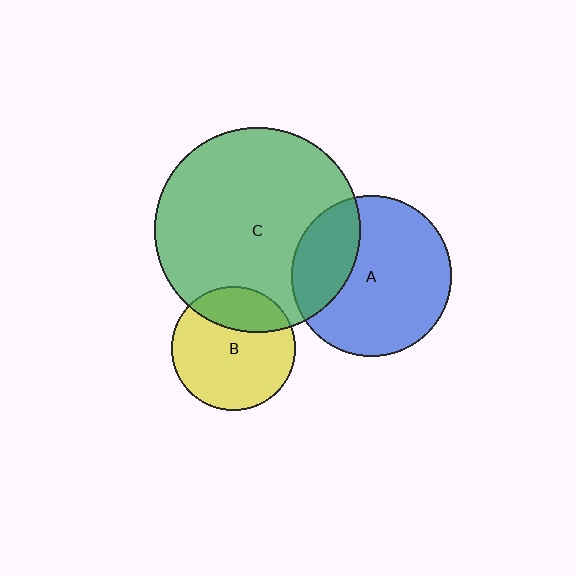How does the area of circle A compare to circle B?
Approximately 1.7 times.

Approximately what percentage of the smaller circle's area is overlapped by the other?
Approximately 25%.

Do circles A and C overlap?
Yes.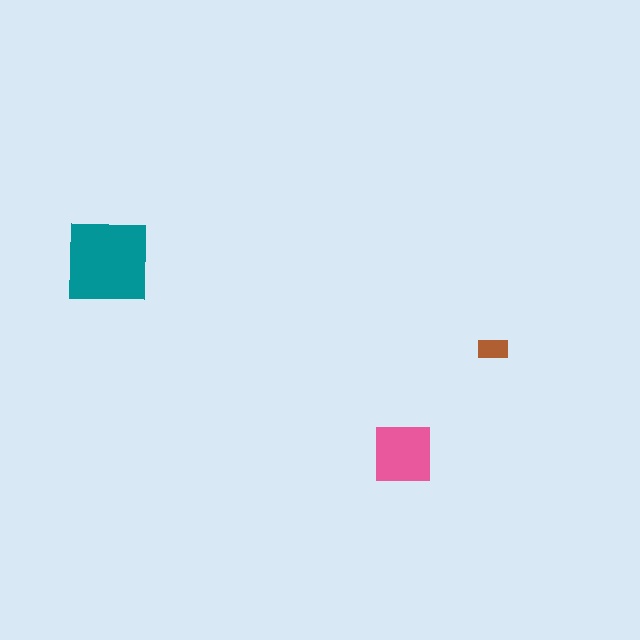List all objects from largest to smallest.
The teal square, the pink square, the brown rectangle.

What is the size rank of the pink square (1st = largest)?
2nd.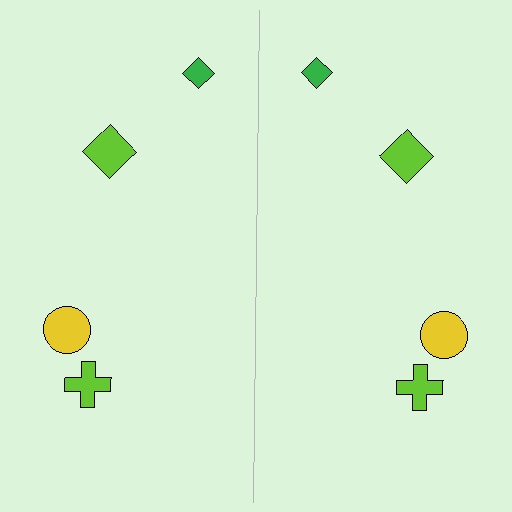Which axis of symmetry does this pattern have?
The pattern has a vertical axis of symmetry running through the center of the image.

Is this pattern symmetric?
Yes, this pattern has bilateral (reflection) symmetry.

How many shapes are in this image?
There are 8 shapes in this image.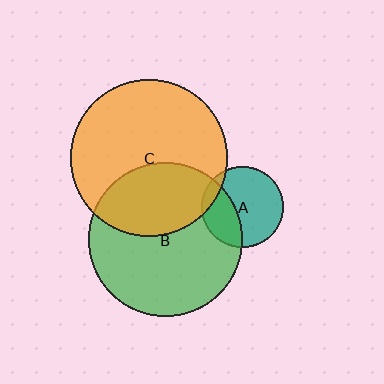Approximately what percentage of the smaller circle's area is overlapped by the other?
Approximately 35%.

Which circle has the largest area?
Circle C (orange).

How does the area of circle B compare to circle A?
Approximately 3.6 times.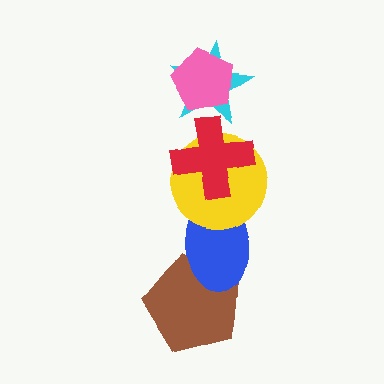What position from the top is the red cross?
The red cross is 3rd from the top.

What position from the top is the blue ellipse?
The blue ellipse is 5th from the top.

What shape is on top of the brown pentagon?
The blue ellipse is on top of the brown pentagon.